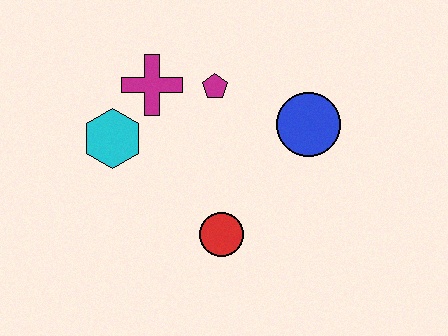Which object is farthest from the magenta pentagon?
The red circle is farthest from the magenta pentagon.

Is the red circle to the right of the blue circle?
No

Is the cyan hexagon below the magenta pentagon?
Yes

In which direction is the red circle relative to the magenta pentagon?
The red circle is below the magenta pentagon.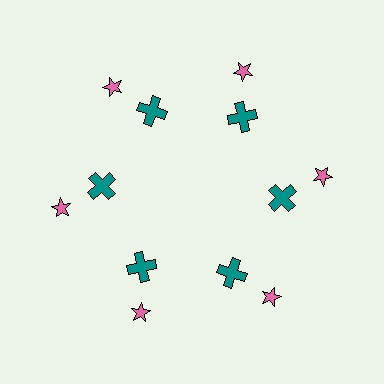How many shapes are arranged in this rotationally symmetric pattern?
There are 12 shapes, arranged in 6 groups of 2.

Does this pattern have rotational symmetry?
Yes, this pattern has 6-fold rotational symmetry. It looks the same after rotating 60 degrees around the center.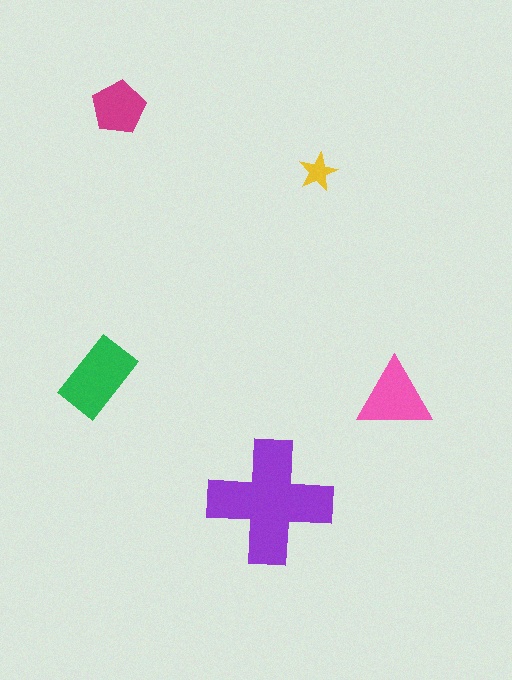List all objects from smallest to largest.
The yellow star, the magenta pentagon, the pink triangle, the green rectangle, the purple cross.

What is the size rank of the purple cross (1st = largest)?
1st.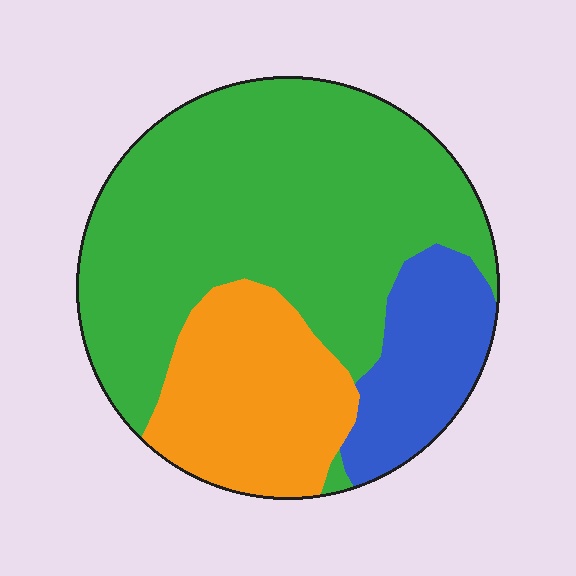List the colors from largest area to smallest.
From largest to smallest: green, orange, blue.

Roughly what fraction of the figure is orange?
Orange takes up about one quarter (1/4) of the figure.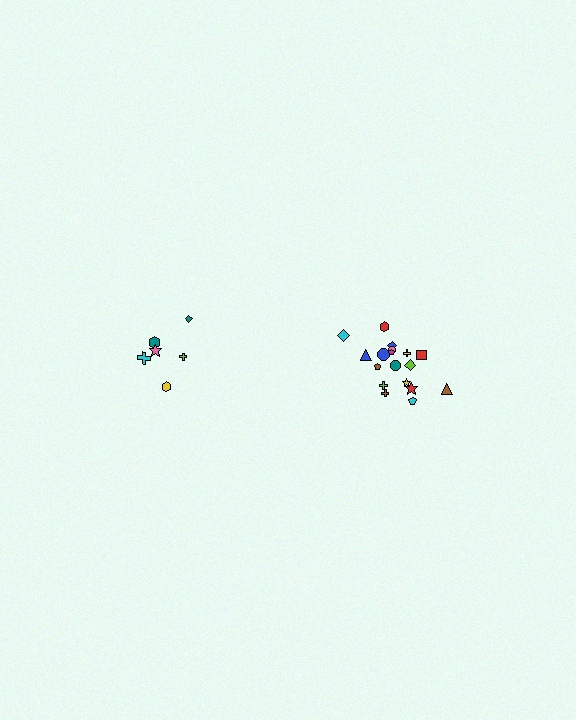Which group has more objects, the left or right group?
The right group.